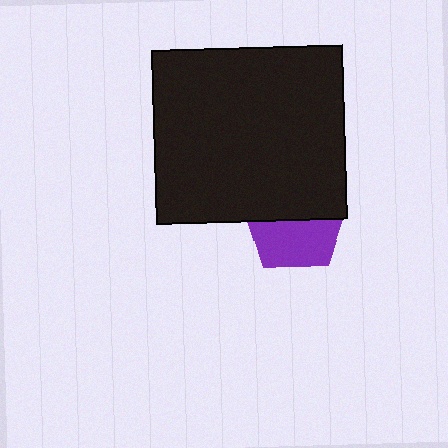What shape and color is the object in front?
The object in front is a black rectangle.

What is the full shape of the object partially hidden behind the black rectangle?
The partially hidden object is a purple pentagon.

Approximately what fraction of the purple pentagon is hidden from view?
Roughly 50% of the purple pentagon is hidden behind the black rectangle.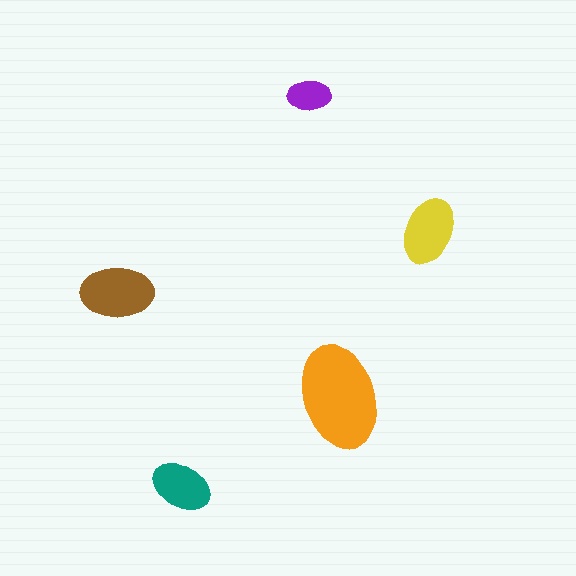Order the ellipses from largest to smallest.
the orange one, the brown one, the yellow one, the teal one, the purple one.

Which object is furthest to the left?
The brown ellipse is leftmost.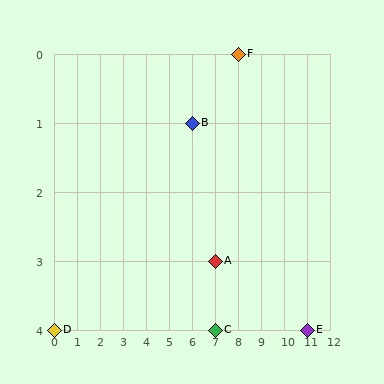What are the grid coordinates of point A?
Point A is at grid coordinates (7, 3).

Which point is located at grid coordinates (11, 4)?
Point E is at (11, 4).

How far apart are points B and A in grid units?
Points B and A are 1 column and 2 rows apart (about 2.2 grid units diagonally).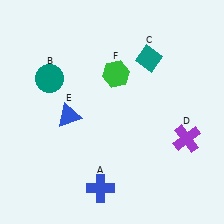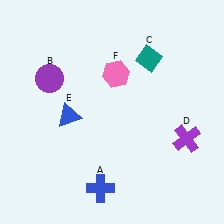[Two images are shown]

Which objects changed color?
B changed from teal to purple. F changed from green to pink.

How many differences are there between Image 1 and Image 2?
There are 2 differences between the two images.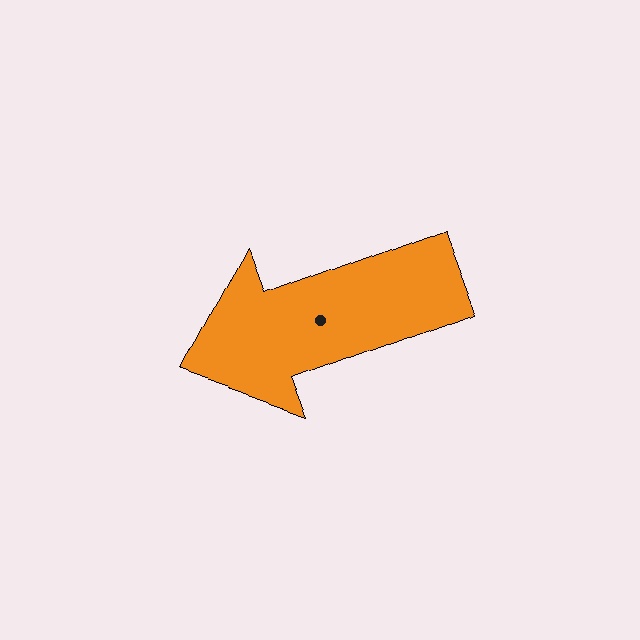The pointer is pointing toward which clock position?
Roughly 8 o'clock.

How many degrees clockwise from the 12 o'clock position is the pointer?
Approximately 249 degrees.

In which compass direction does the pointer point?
West.